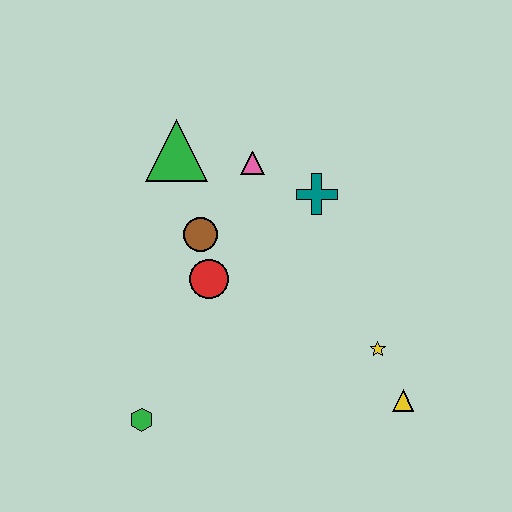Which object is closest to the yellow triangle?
The yellow star is closest to the yellow triangle.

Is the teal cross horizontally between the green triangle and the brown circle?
No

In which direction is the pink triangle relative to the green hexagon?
The pink triangle is above the green hexagon.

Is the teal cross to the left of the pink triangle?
No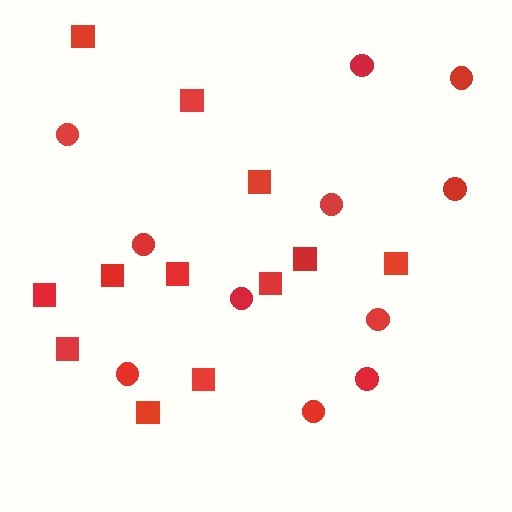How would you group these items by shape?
There are 2 groups: one group of circles (11) and one group of squares (12).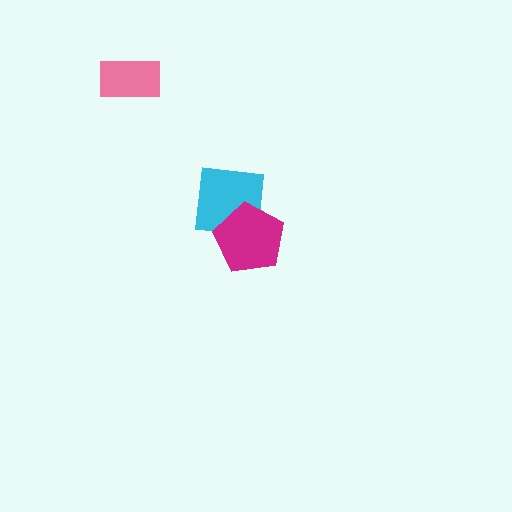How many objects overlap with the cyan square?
1 object overlaps with the cyan square.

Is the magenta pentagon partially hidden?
No, no other shape covers it.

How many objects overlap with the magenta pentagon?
1 object overlaps with the magenta pentagon.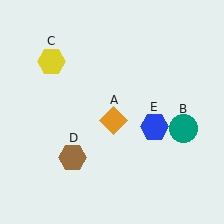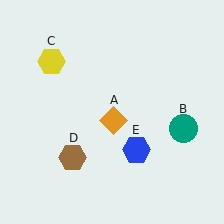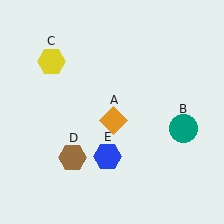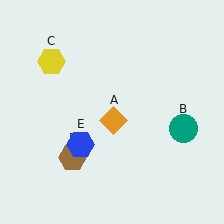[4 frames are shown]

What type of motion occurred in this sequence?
The blue hexagon (object E) rotated clockwise around the center of the scene.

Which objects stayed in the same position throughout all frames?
Orange diamond (object A) and teal circle (object B) and yellow hexagon (object C) and brown hexagon (object D) remained stationary.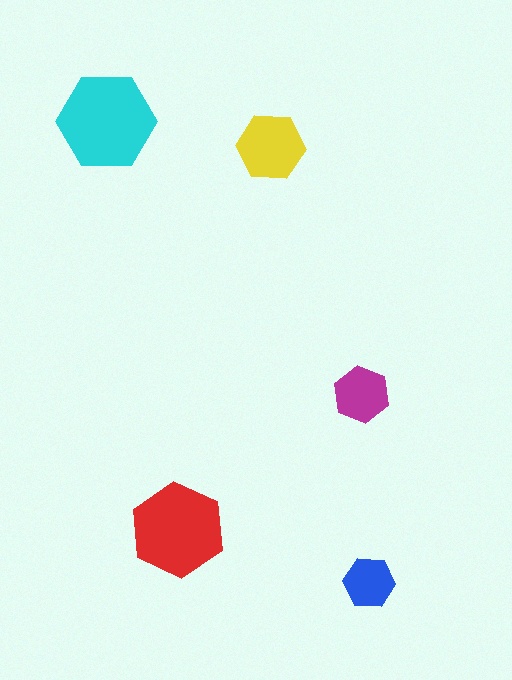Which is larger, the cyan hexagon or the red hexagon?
The cyan one.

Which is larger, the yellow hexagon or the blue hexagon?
The yellow one.